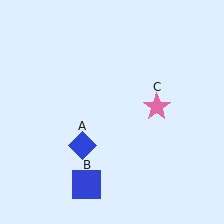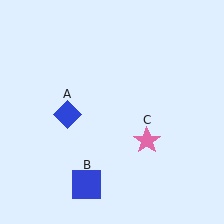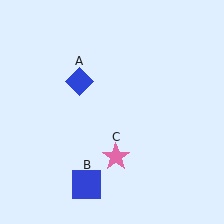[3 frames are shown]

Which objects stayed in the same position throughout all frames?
Blue square (object B) remained stationary.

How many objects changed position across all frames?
2 objects changed position: blue diamond (object A), pink star (object C).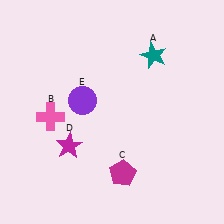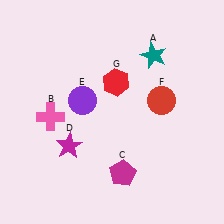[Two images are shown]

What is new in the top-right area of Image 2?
A red hexagon (G) was added in the top-right area of Image 2.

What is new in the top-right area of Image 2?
A red circle (F) was added in the top-right area of Image 2.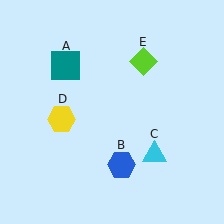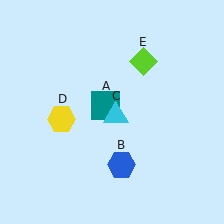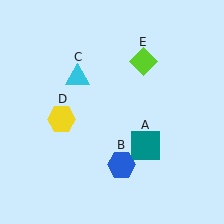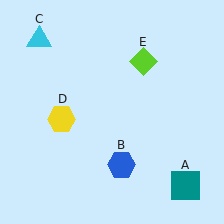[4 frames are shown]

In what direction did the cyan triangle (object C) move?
The cyan triangle (object C) moved up and to the left.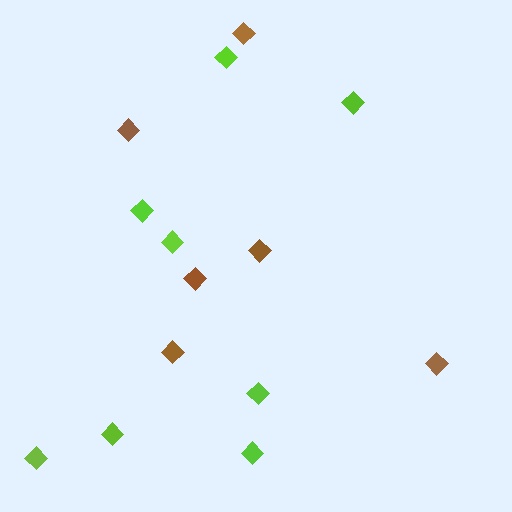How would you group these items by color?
There are 2 groups: one group of brown diamonds (6) and one group of lime diamonds (8).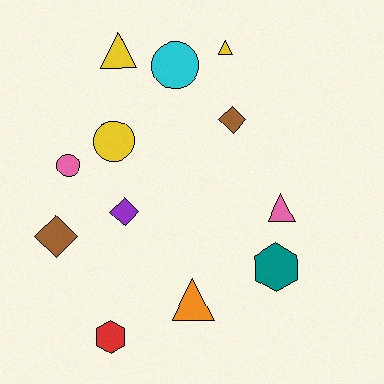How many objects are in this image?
There are 12 objects.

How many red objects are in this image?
There is 1 red object.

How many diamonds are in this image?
There are 3 diamonds.